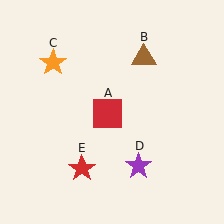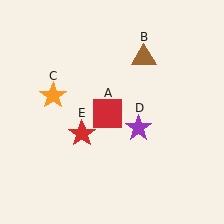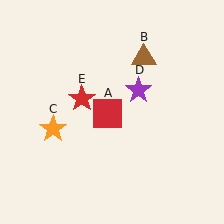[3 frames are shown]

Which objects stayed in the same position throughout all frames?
Red square (object A) and brown triangle (object B) remained stationary.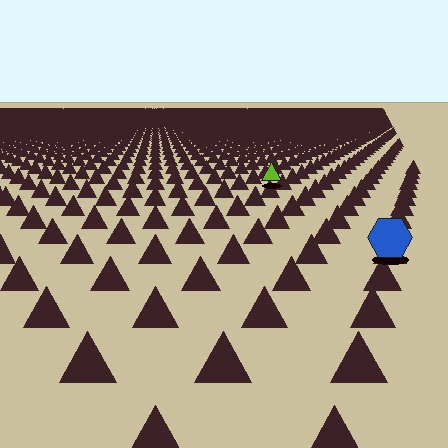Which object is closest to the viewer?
The blue hexagon is closest. The texture marks near it are larger and more spread out.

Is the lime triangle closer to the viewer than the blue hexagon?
No. The blue hexagon is closer — you can tell from the texture gradient: the ground texture is coarser near it.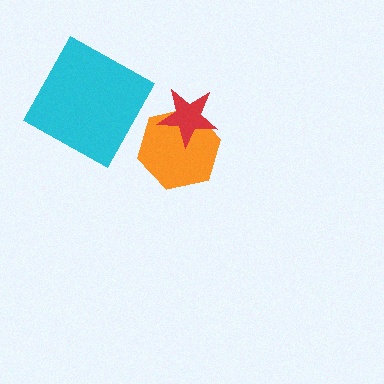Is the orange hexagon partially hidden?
Yes, it is partially covered by another shape.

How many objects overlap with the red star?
1 object overlaps with the red star.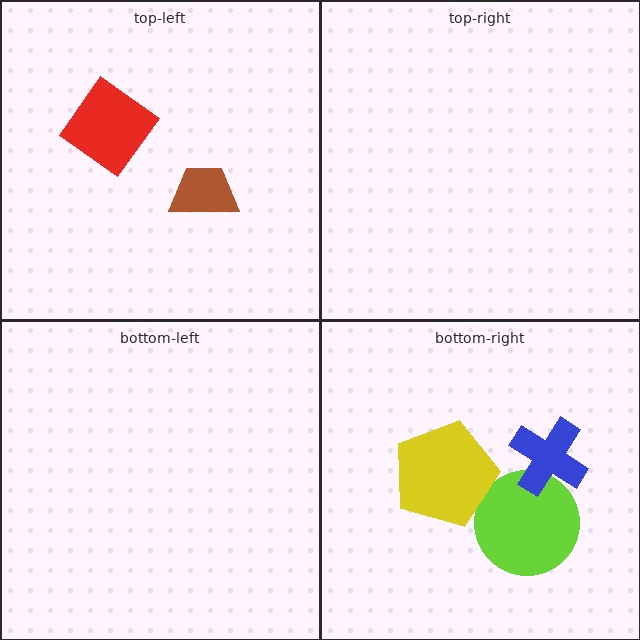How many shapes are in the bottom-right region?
3.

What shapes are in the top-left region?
The brown trapezoid, the red diamond.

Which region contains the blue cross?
The bottom-right region.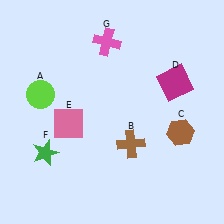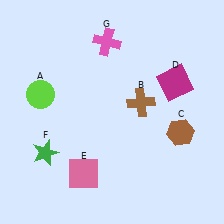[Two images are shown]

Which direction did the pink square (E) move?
The pink square (E) moved down.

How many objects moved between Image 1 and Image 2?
2 objects moved between the two images.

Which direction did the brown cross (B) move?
The brown cross (B) moved up.